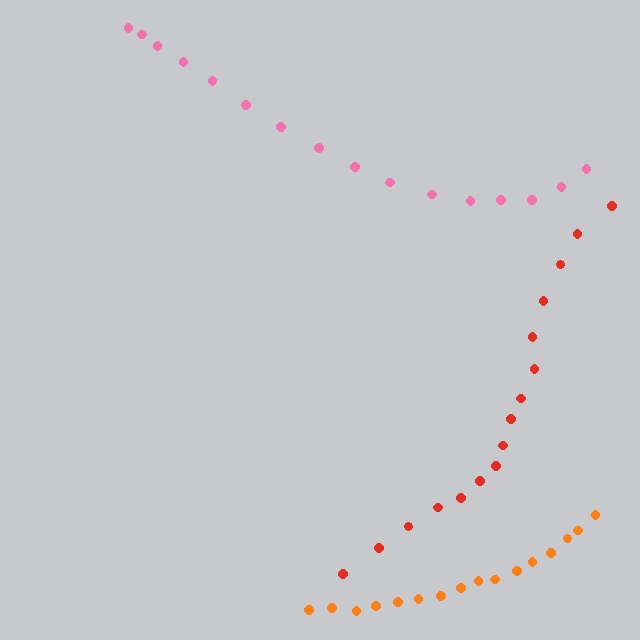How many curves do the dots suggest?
There are 3 distinct paths.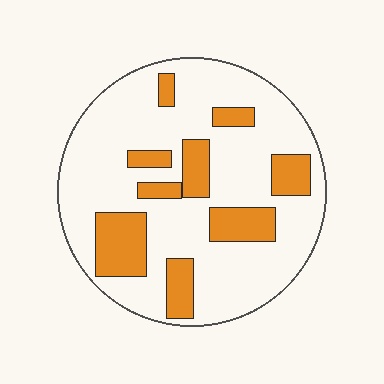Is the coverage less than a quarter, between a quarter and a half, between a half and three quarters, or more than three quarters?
Less than a quarter.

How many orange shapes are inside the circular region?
9.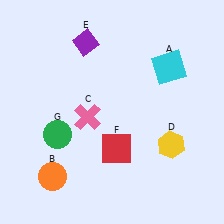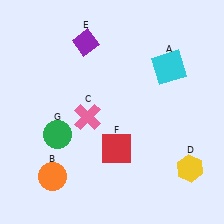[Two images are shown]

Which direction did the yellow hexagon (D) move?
The yellow hexagon (D) moved down.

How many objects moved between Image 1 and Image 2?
1 object moved between the two images.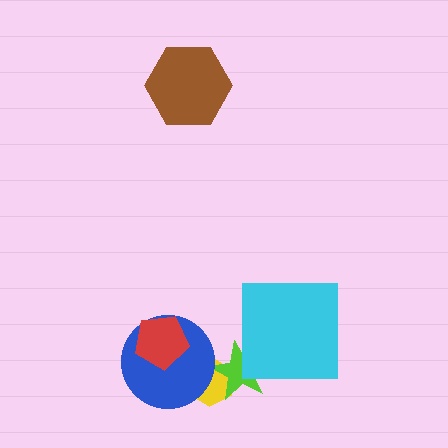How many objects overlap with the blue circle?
2 objects overlap with the blue circle.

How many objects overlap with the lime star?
2 objects overlap with the lime star.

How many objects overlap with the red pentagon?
1 object overlaps with the red pentagon.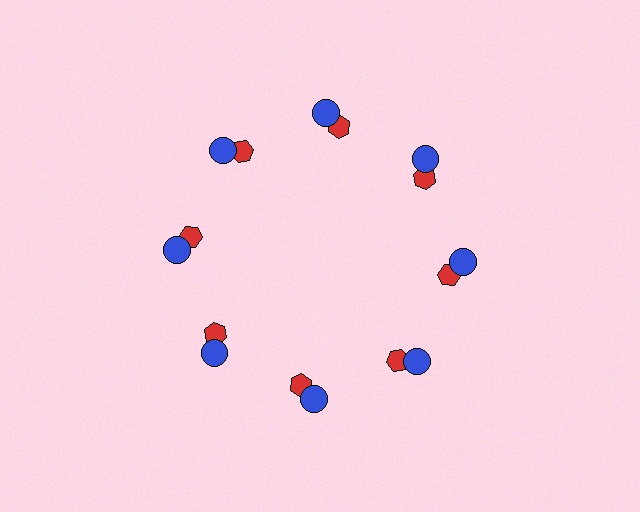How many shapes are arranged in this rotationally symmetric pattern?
There are 16 shapes, arranged in 8 groups of 2.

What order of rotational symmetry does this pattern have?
This pattern has 8-fold rotational symmetry.